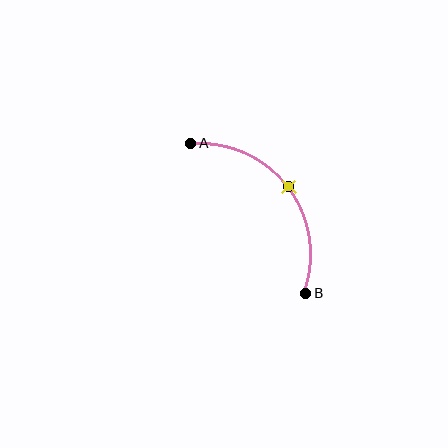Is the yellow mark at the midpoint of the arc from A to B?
Yes. The yellow mark lies on the arc at equal arc-length from both A and B — it is the arc midpoint.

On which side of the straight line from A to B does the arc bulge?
The arc bulges above and to the right of the straight line connecting A and B.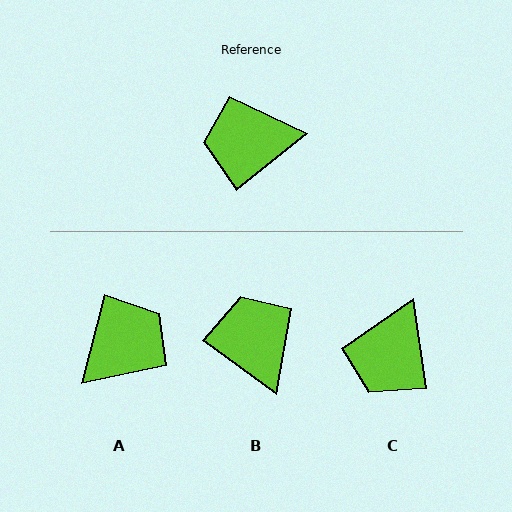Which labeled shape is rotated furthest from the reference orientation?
A, about 143 degrees away.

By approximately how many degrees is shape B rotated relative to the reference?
Approximately 75 degrees clockwise.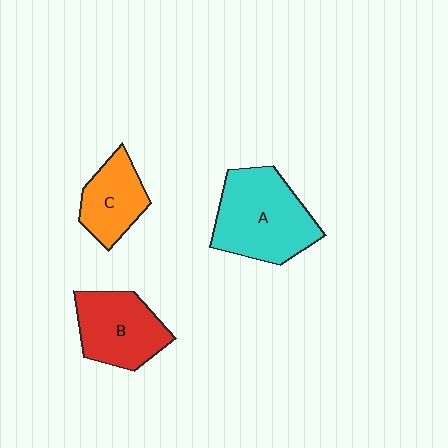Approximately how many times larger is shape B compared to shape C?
Approximately 1.3 times.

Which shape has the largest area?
Shape A (cyan).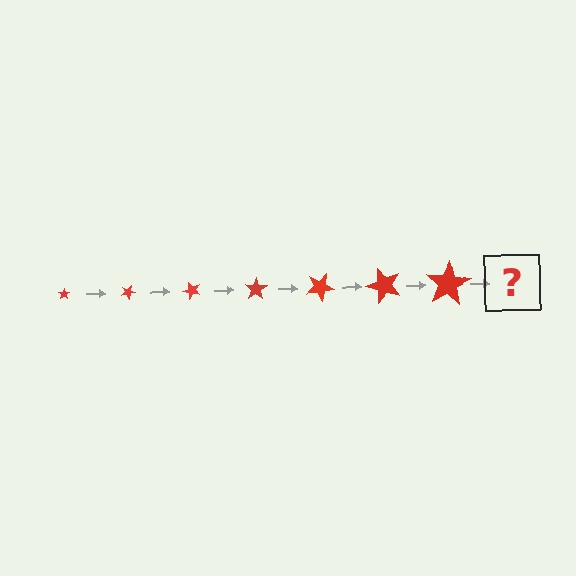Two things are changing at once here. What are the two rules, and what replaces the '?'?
The two rules are that the star grows larger each step and it rotates 25 degrees each step. The '?' should be a star, larger than the previous one and rotated 175 degrees from the start.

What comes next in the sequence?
The next element should be a star, larger than the previous one and rotated 175 degrees from the start.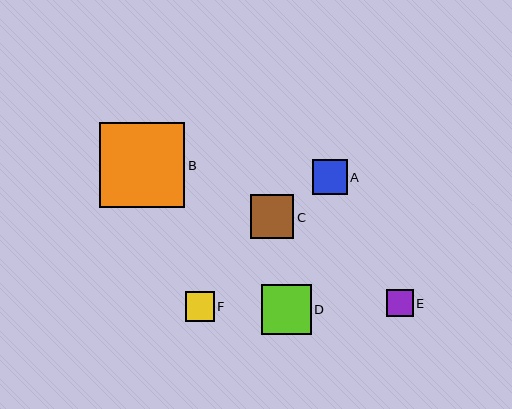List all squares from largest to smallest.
From largest to smallest: B, D, C, A, F, E.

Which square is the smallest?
Square E is the smallest with a size of approximately 27 pixels.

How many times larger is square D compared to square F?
Square D is approximately 1.7 times the size of square F.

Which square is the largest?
Square B is the largest with a size of approximately 85 pixels.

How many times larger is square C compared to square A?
Square C is approximately 1.2 times the size of square A.